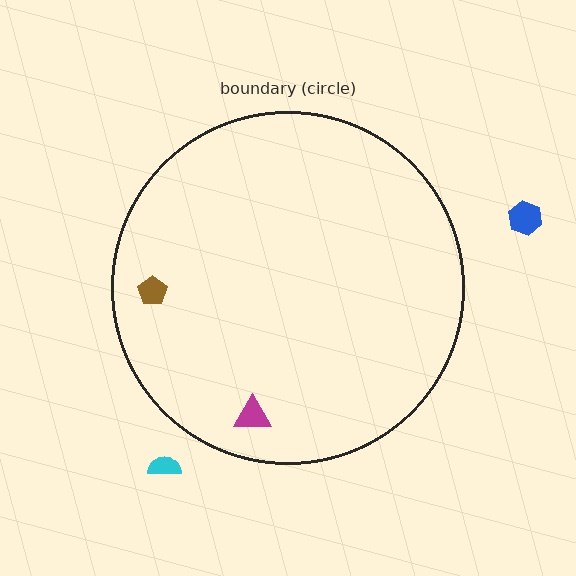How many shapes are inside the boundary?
2 inside, 2 outside.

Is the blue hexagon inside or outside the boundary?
Outside.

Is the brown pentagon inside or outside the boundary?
Inside.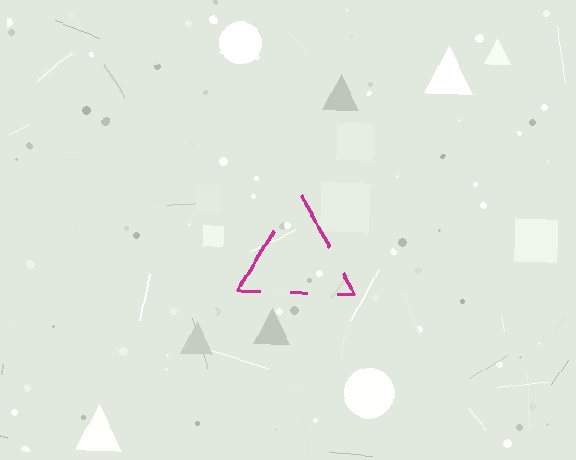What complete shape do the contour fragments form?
The contour fragments form a triangle.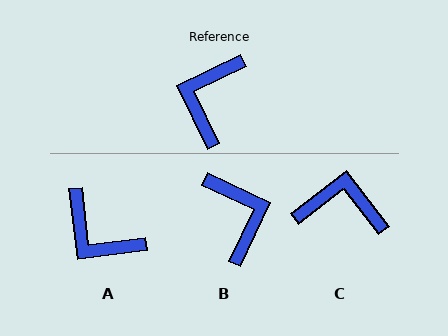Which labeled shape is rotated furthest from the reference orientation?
B, about 141 degrees away.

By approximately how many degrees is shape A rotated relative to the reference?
Approximately 71 degrees counter-clockwise.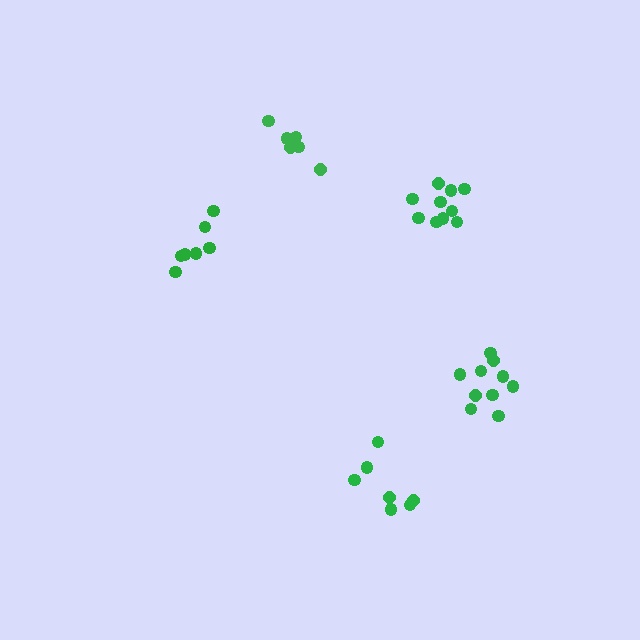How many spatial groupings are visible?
There are 5 spatial groupings.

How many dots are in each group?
Group 1: 7 dots, Group 2: 10 dots, Group 3: 7 dots, Group 4: 6 dots, Group 5: 10 dots (40 total).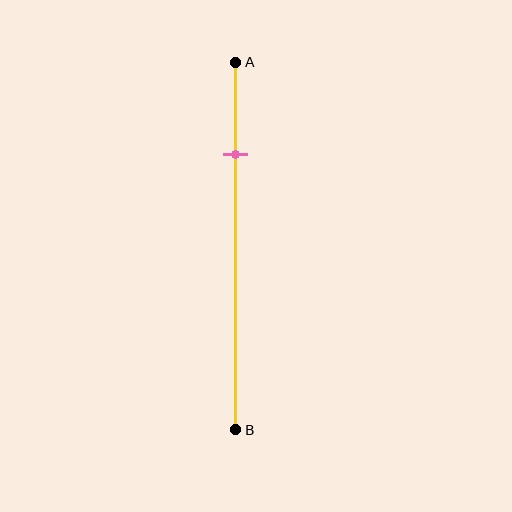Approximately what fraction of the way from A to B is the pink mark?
The pink mark is approximately 25% of the way from A to B.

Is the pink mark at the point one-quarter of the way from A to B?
Yes, the mark is approximately at the one-quarter point.